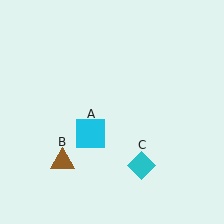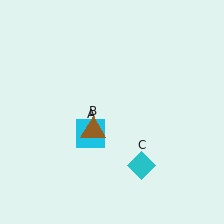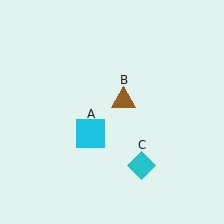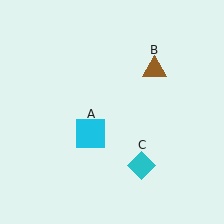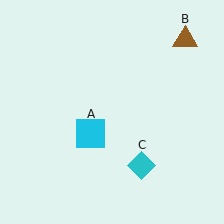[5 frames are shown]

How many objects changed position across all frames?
1 object changed position: brown triangle (object B).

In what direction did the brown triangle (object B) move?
The brown triangle (object B) moved up and to the right.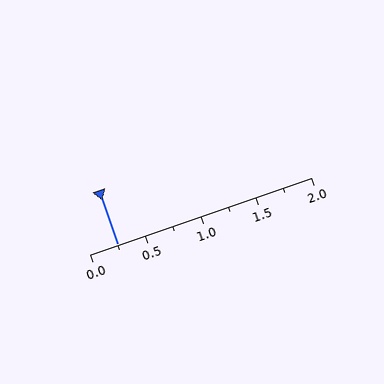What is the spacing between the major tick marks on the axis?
The major ticks are spaced 0.5 apart.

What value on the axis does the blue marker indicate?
The marker indicates approximately 0.25.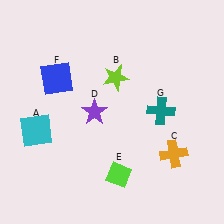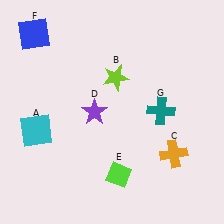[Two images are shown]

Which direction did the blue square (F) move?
The blue square (F) moved up.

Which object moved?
The blue square (F) moved up.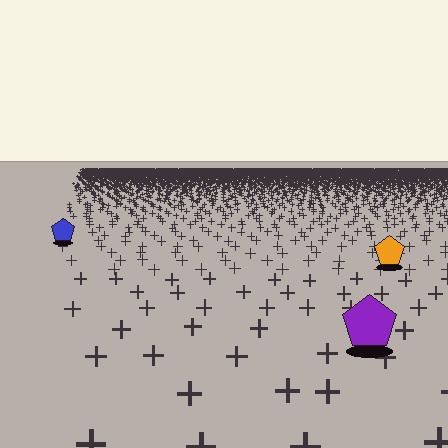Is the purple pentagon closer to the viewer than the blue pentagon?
Yes. The purple pentagon is closer — you can tell from the texture gradient: the ground texture is coarser near it.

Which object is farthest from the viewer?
The blue pentagon is farthest from the viewer. It appears smaller and the ground texture around it is denser.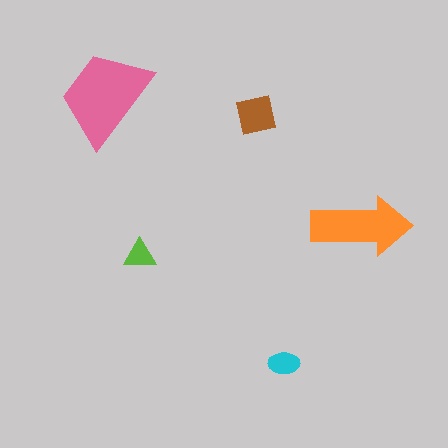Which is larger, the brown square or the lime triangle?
The brown square.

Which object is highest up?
The pink trapezoid is topmost.